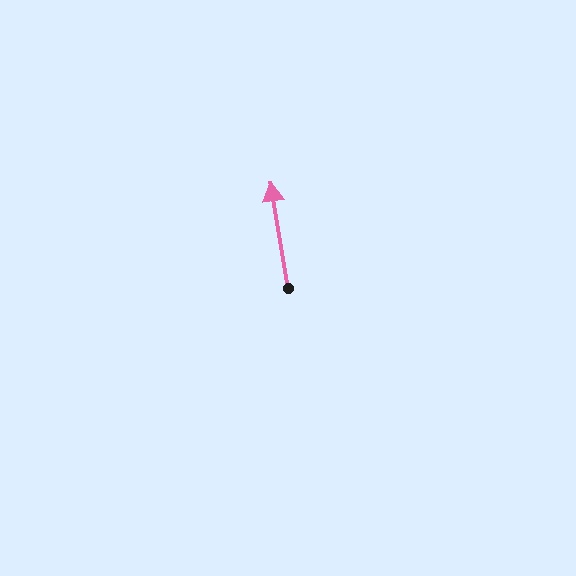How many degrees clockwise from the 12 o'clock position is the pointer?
Approximately 351 degrees.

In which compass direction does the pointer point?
North.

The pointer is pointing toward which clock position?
Roughly 12 o'clock.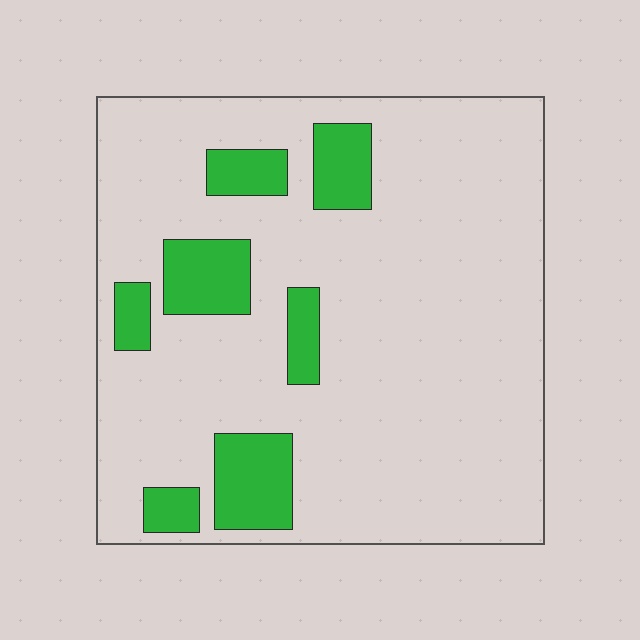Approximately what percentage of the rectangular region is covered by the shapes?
Approximately 15%.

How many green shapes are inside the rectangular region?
7.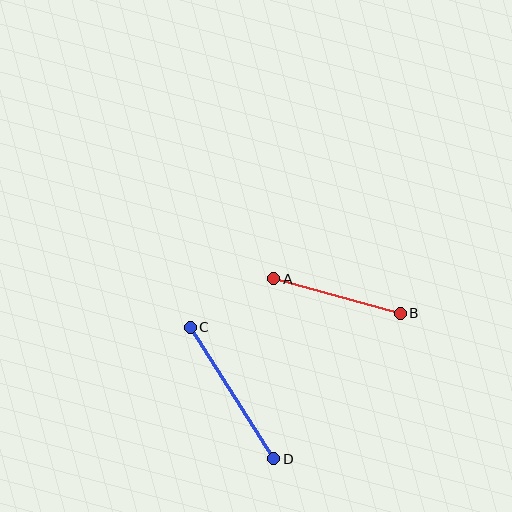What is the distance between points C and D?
The distance is approximately 155 pixels.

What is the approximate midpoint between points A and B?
The midpoint is at approximately (337, 296) pixels.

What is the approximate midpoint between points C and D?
The midpoint is at approximately (232, 393) pixels.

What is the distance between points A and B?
The distance is approximately 131 pixels.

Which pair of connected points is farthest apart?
Points C and D are farthest apart.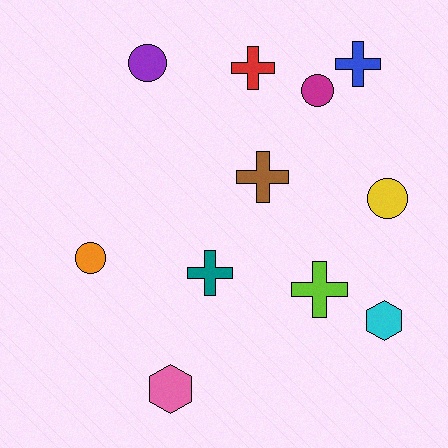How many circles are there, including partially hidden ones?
There are 4 circles.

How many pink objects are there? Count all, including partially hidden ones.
There is 1 pink object.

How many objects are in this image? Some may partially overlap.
There are 11 objects.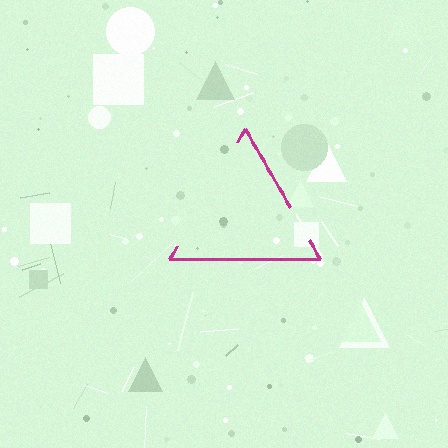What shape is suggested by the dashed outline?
The dashed outline suggests a triangle.